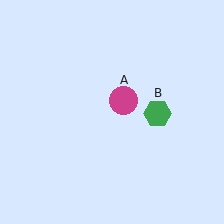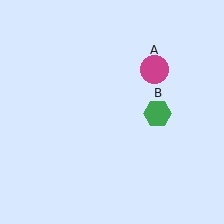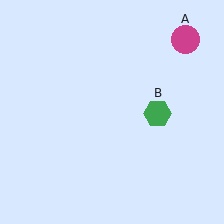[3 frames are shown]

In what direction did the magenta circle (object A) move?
The magenta circle (object A) moved up and to the right.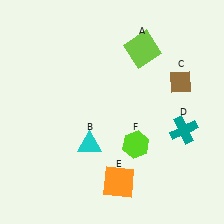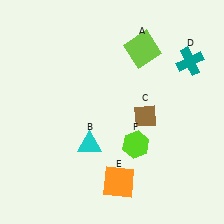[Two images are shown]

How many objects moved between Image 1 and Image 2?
2 objects moved between the two images.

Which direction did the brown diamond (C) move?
The brown diamond (C) moved left.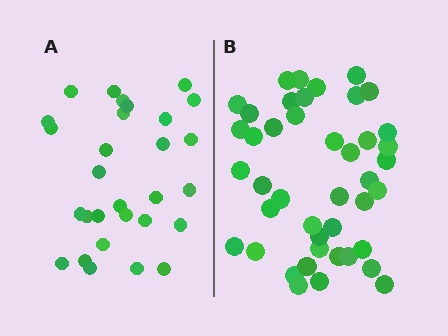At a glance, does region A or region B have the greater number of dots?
Region B (the right region) has more dots.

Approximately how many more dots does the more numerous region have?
Region B has approximately 15 more dots than region A.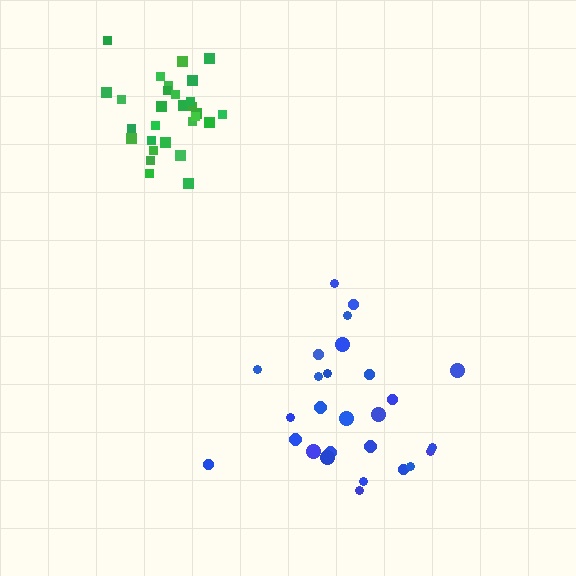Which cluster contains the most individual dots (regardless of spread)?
Green (29).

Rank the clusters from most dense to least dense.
green, blue.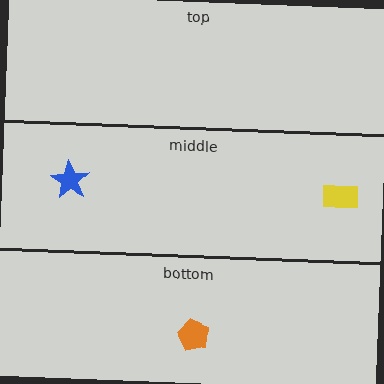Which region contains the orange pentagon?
The bottom region.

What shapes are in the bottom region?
The orange pentagon.